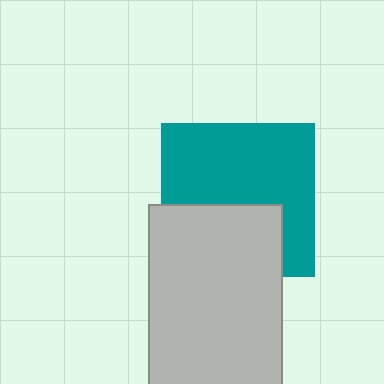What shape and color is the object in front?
The object in front is a light gray rectangle.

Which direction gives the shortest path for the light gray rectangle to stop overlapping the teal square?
Moving down gives the shortest separation.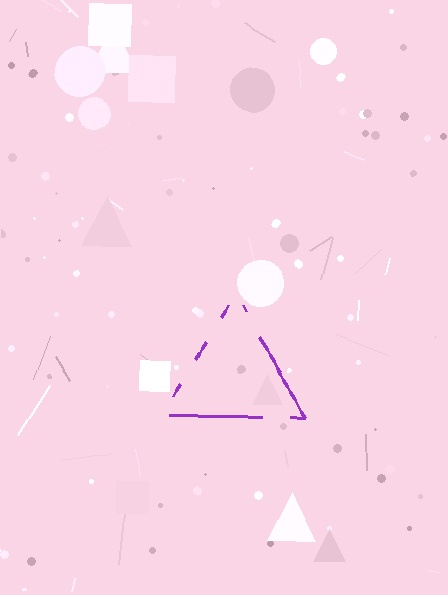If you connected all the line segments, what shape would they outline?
They would outline a triangle.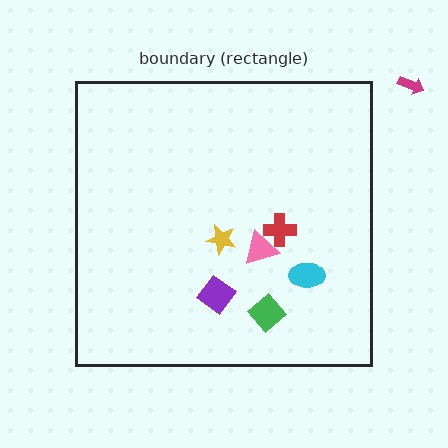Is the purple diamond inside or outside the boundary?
Inside.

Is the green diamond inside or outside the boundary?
Inside.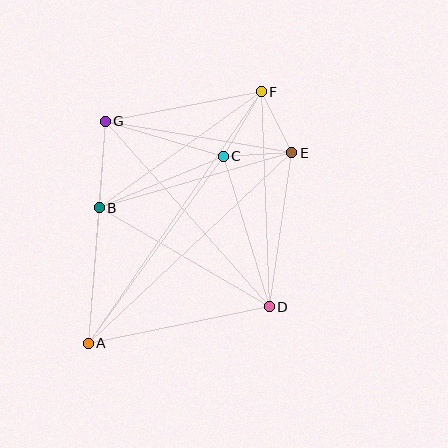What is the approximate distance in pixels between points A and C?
The distance between A and C is approximately 230 pixels.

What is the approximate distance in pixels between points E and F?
The distance between E and F is approximately 69 pixels.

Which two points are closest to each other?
Points C and E are closest to each other.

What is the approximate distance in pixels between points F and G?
The distance between F and G is approximately 159 pixels.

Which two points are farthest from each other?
Points A and F are farthest from each other.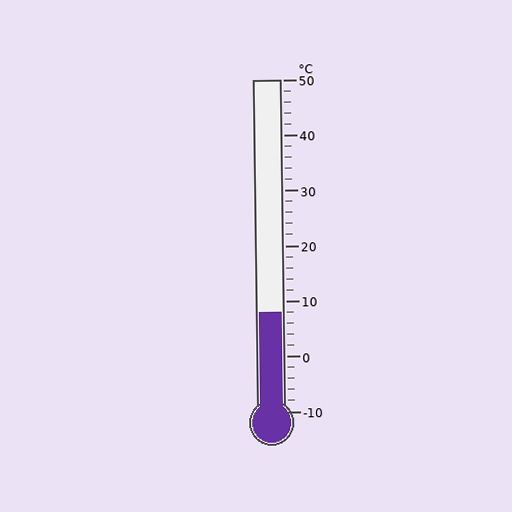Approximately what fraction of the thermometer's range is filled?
The thermometer is filled to approximately 30% of its range.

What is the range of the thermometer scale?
The thermometer scale ranges from -10°C to 50°C.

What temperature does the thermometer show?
The thermometer shows approximately 8°C.